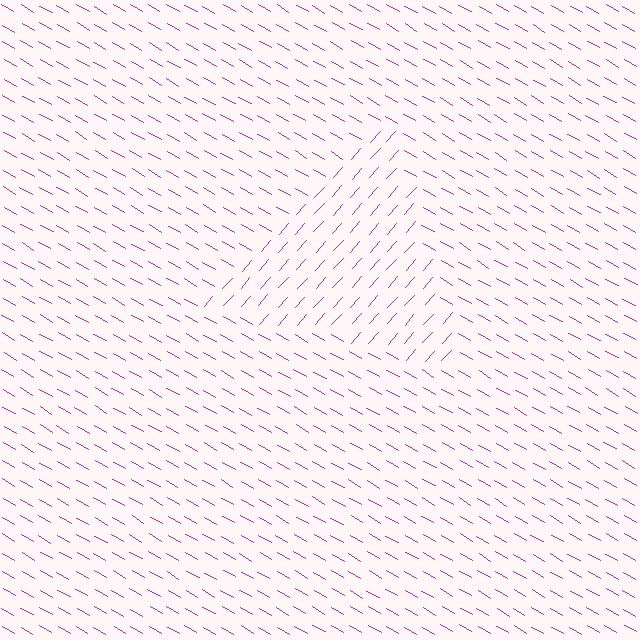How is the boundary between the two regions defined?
The boundary is defined purely by a change in line orientation (approximately 79 degrees difference). All lines are the same color and thickness.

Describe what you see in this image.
The image is filled with small magenta line segments. A triangle region in the image has lines oriented differently from the surrounding lines, creating a visible texture boundary.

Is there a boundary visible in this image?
Yes, there is a texture boundary formed by a change in line orientation.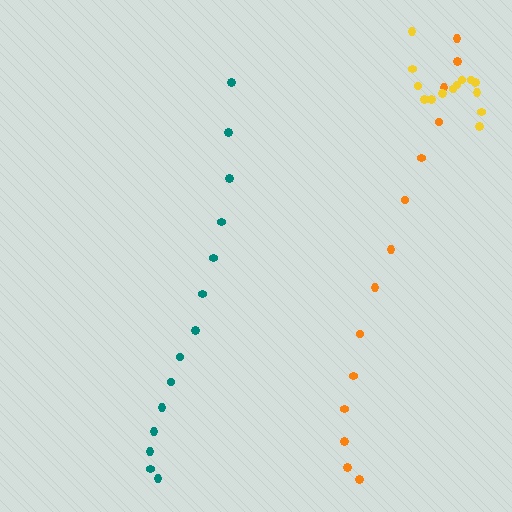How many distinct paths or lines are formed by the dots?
There are 3 distinct paths.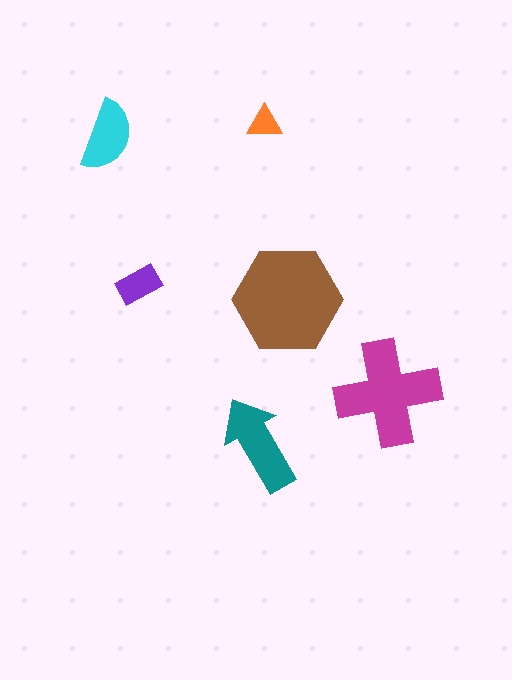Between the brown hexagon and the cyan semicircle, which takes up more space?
The brown hexagon.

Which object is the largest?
The brown hexagon.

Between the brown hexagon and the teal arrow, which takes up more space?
The brown hexagon.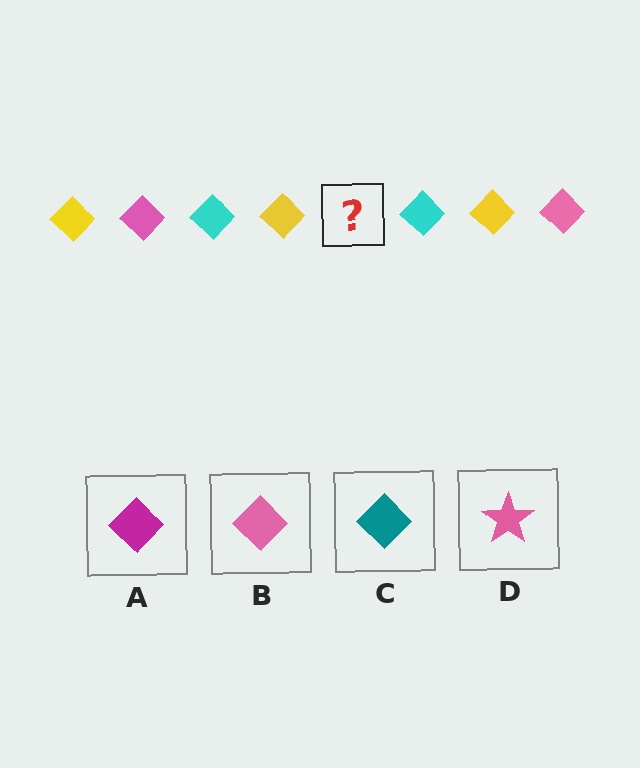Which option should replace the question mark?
Option B.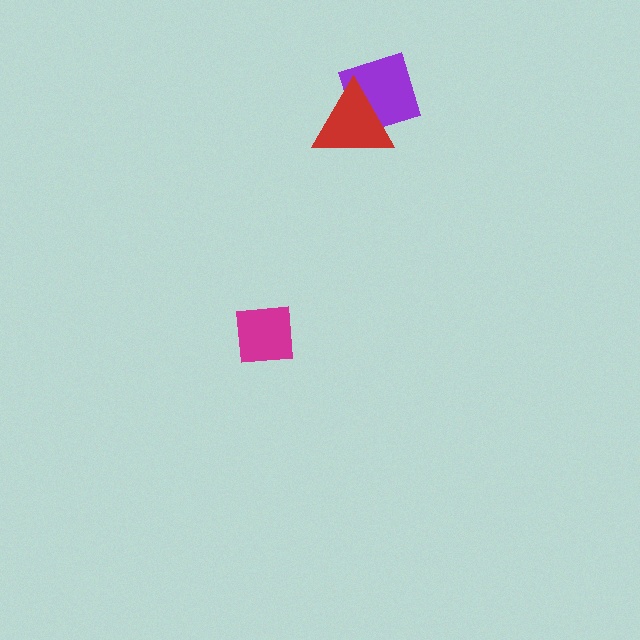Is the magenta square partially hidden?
No, no other shape covers it.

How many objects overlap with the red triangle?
1 object overlaps with the red triangle.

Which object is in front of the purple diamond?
The red triangle is in front of the purple diamond.